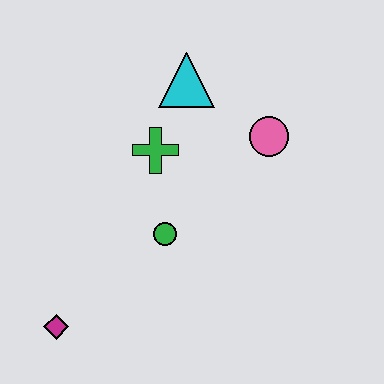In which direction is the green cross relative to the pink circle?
The green cross is to the left of the pink circle.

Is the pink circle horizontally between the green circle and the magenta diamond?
No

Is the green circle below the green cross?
Yes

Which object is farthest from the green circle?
The cyan triangle is farthest from the green circle.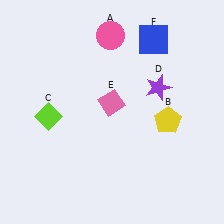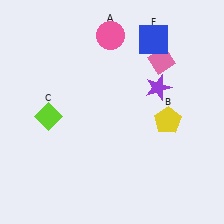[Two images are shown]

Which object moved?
The pink diamond (E) moved right.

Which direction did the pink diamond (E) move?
The pink diamond (E) moved right.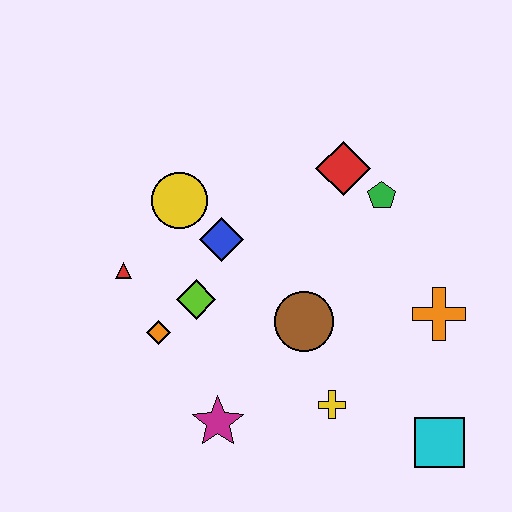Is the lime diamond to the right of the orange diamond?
Yes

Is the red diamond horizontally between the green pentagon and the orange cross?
No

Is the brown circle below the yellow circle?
Yes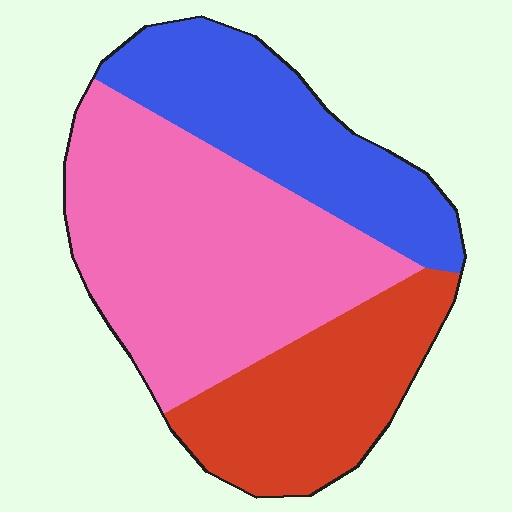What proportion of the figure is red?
Red covers around 25% of the figure.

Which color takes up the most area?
Pink, at roughly 45%.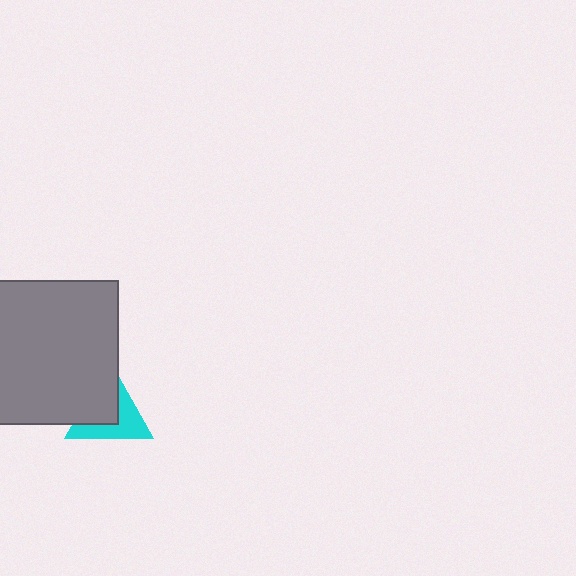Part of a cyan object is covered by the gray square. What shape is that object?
It is a triangle.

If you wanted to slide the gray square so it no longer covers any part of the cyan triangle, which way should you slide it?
Slide it toward the upper-left — that is the most direct way to separate the two shapes.